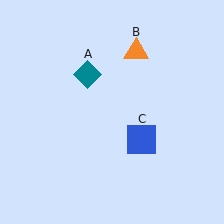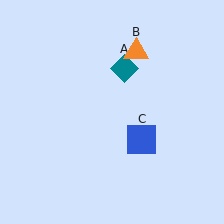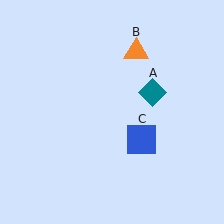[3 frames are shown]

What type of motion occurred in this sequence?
The teal diamond (object A) rotated clockwise around the center of the scene.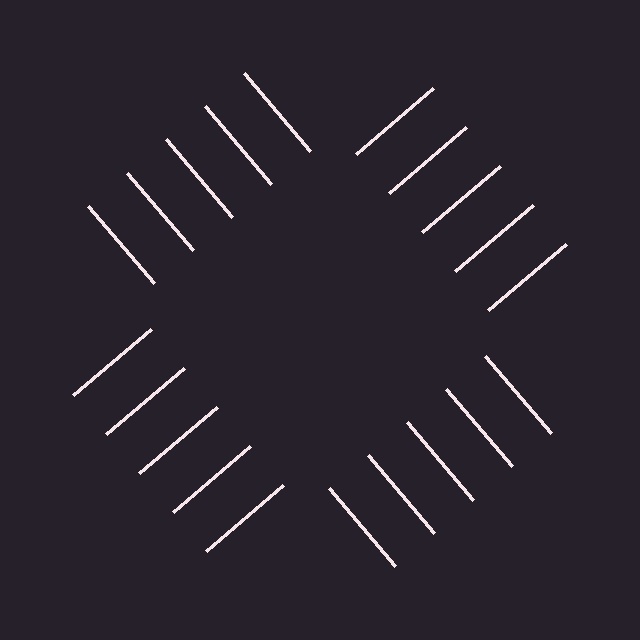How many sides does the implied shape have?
4 sides — the line-ends trace a square.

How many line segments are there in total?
20 — 5 along each of the 4 edges.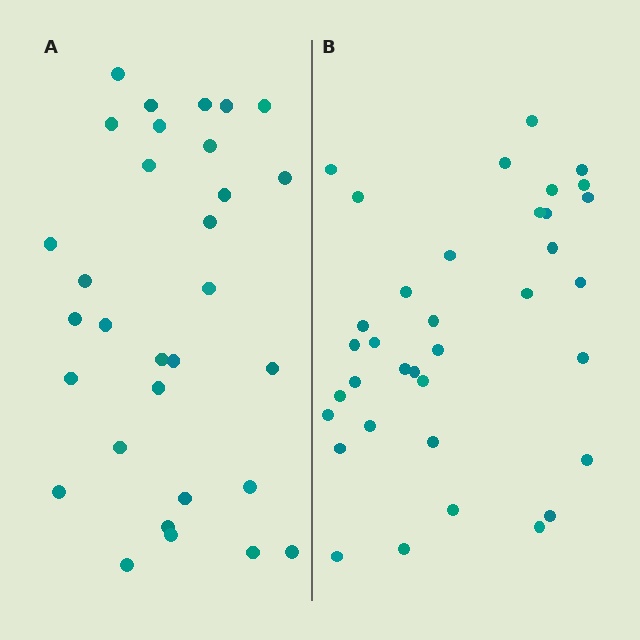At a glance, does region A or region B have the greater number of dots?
Region B (the right region) has more dots.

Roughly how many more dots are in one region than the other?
Region B has about 5 more dots than region A.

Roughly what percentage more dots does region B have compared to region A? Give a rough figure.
About 15% more.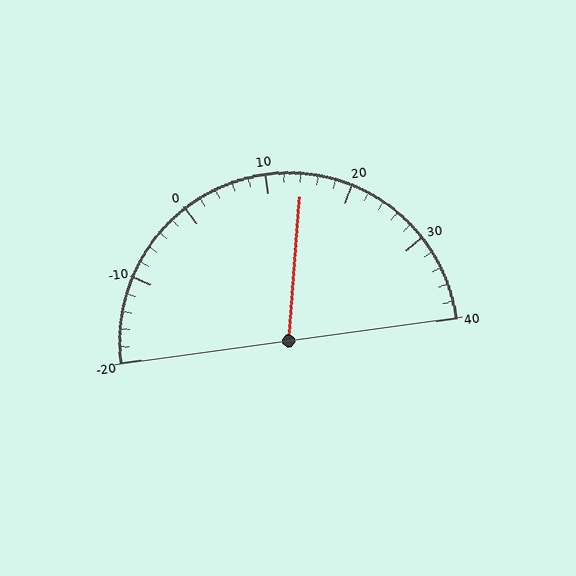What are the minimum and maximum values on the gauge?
The gauge ranges from -20 to 40.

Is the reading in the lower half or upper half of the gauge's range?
The reading is in the upper half of the range (-20 to 40).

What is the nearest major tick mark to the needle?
The nearest major tick mark is 10.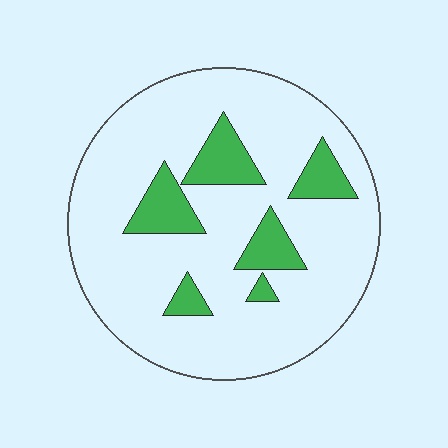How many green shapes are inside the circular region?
6.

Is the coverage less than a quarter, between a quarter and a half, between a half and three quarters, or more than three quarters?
Less than a quarter.